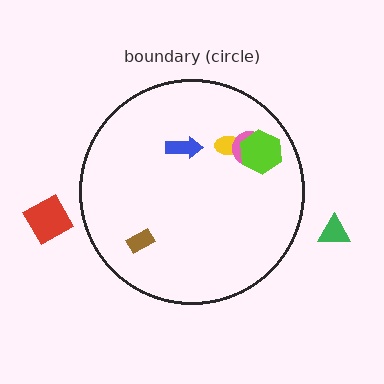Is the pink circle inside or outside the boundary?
Inside.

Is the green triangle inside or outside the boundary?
Outside.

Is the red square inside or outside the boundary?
Outside.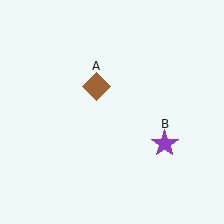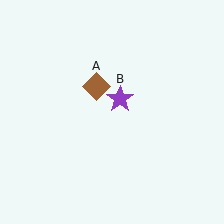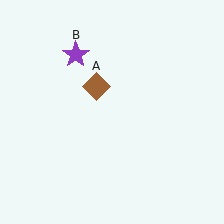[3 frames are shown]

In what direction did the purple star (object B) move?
The purple star (object B) moved up and to the left.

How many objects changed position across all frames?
1 object changed position: purple star (object B).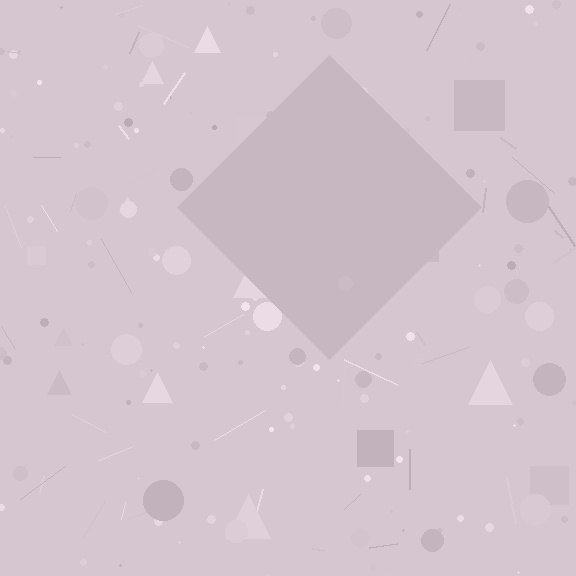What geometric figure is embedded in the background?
A diamond is embedded in the background.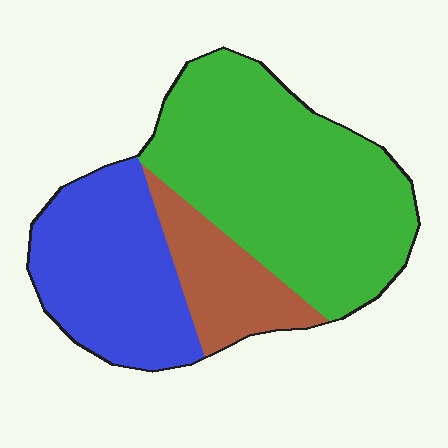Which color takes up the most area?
Green, at roughly 55%.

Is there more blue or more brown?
Blue.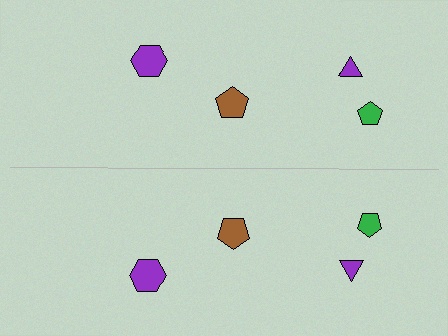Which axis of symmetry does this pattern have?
The pattern has a horizontal axis of symmetry running through the center of the image.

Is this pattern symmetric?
Yes, this pattern has bilateral (reflection) symmetry.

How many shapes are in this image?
There are 8 shapes in this image.